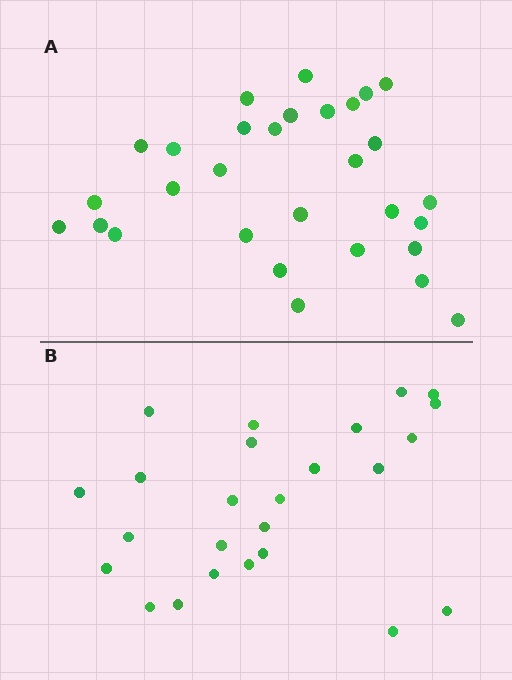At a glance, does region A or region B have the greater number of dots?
Region A (the top region) has more dots.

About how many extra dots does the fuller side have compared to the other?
Region A has about 5 more dots than region B.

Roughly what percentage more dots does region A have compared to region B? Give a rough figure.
About 20% more.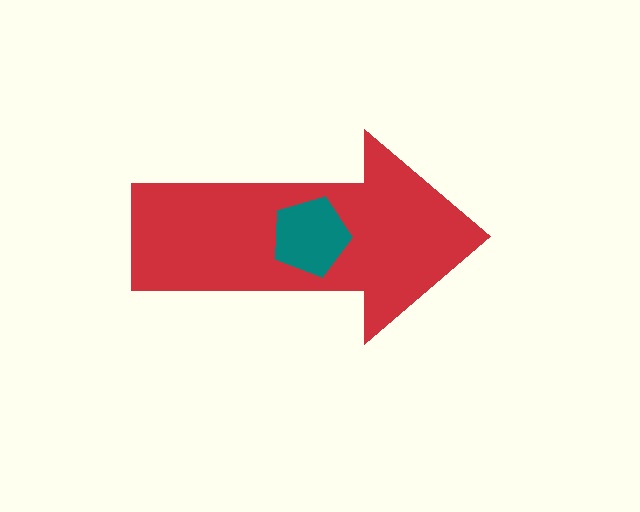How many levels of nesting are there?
2.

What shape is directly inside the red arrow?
The teal pentagon.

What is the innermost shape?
The teal pentagon.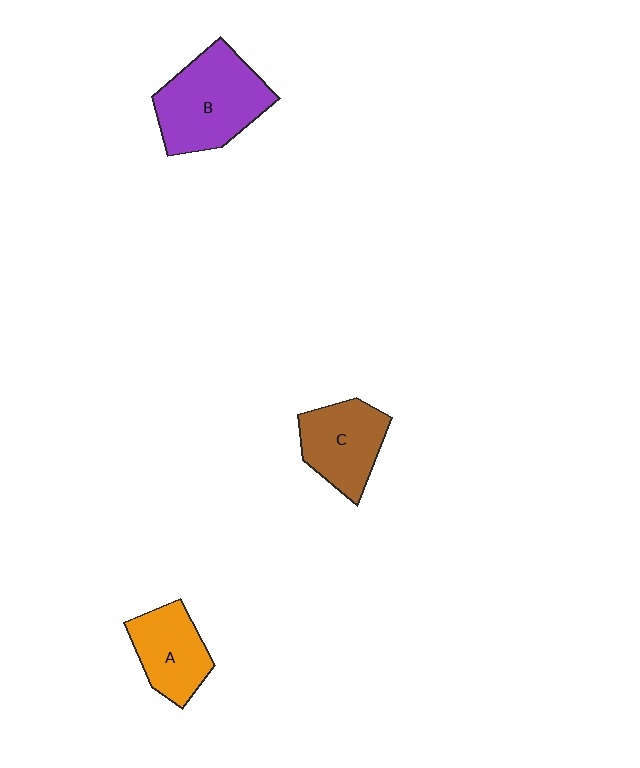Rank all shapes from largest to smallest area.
From largest to smallest: B (purple), C (brown), A (orange).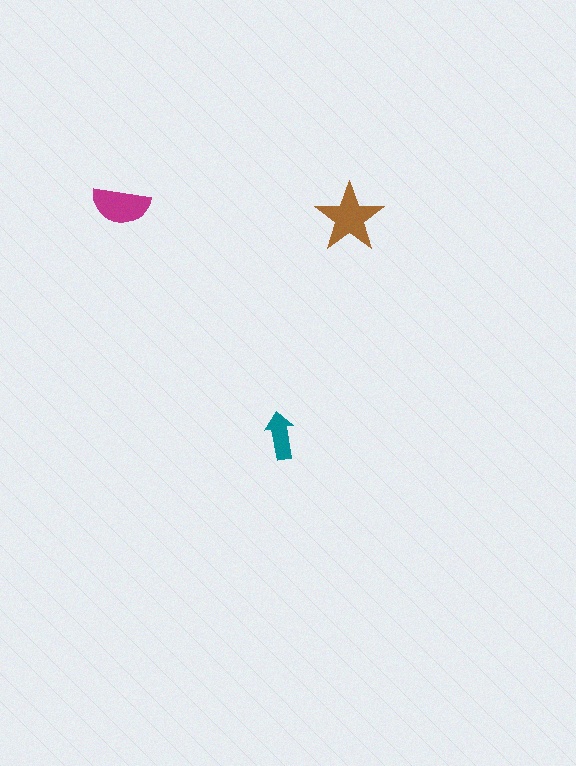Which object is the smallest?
The teal arrow.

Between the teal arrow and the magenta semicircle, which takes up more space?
The magenta semicircle.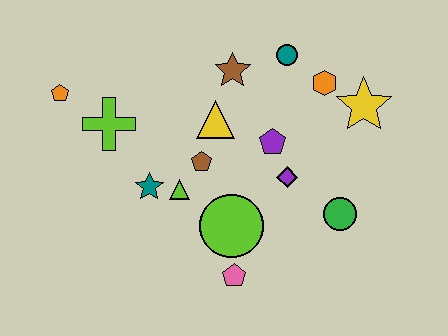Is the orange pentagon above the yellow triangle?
Yes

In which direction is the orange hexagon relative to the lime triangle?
The orange hexagon is to the right of the lime triangle.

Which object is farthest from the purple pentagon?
The orange pentagon is farthest from the purple pentagon.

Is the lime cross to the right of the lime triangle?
No